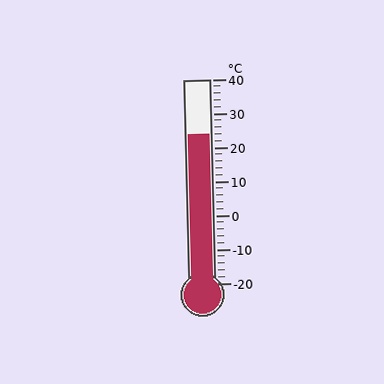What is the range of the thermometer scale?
The thermometer scale ranges from -20°C to 40°C.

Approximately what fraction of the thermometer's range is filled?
The thermometer is filled to approximately 75% of its range.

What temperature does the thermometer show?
The thermometer shows approximately 24°C.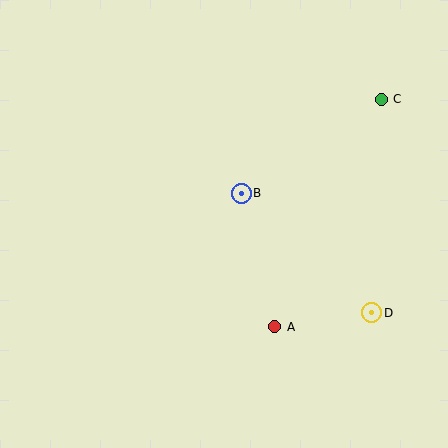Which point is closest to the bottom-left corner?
Point A is closest to the bottom-left corner.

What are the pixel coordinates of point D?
Point D is at (372, 313).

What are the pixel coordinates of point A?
Point A is at (275, 327).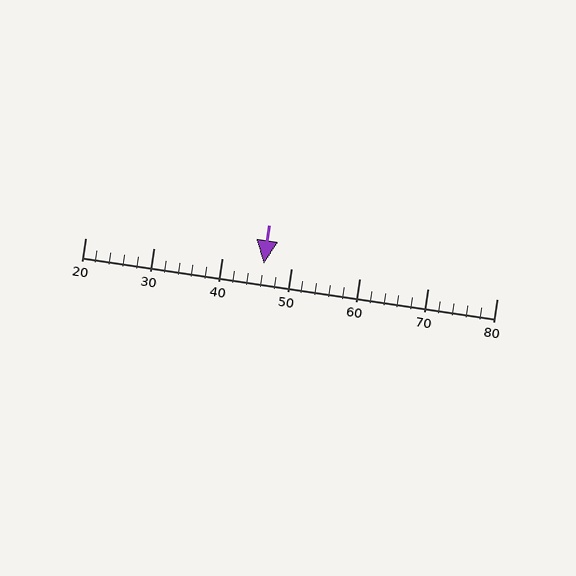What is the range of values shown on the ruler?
The ruler shows values from 20 to 80.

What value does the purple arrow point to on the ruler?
The purple arrow points to approximately 46.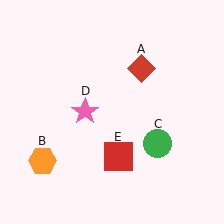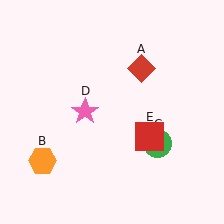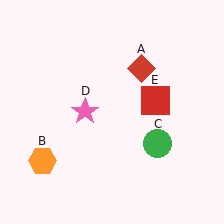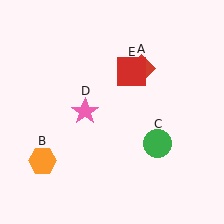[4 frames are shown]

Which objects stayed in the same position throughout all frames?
Red diamond (object A) and orange hexagon (object B) and green circle (object C) and pink star (object D) remained stationary.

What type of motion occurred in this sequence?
The red square (object E) rotated counterclockwise around the center of the scene.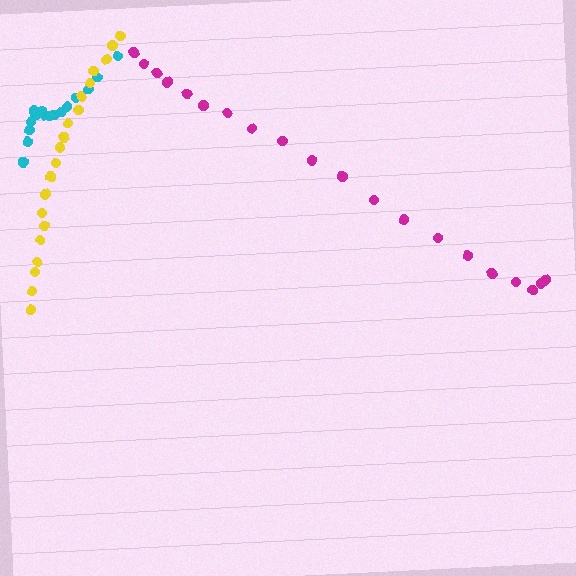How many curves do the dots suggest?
There are 3 distinct paths.